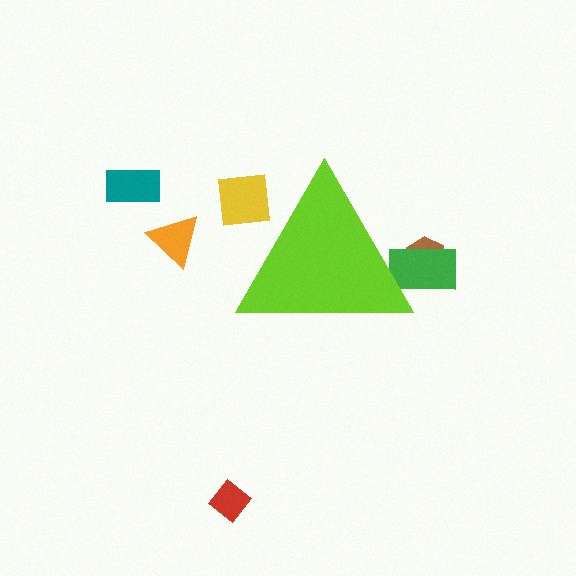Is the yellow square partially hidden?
Yes, the yellow square is partially hidden behind the lime triangle.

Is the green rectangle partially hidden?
Yes, the green rectangle is partially hidden behind the lime triangle.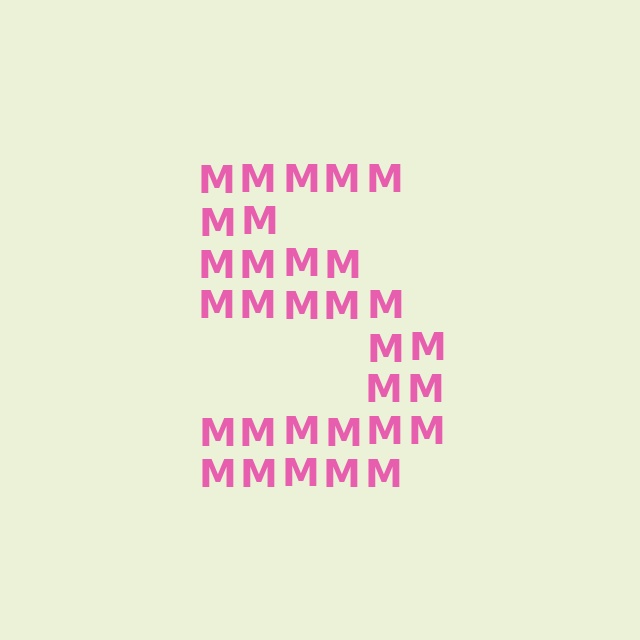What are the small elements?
The small elements are letter M's.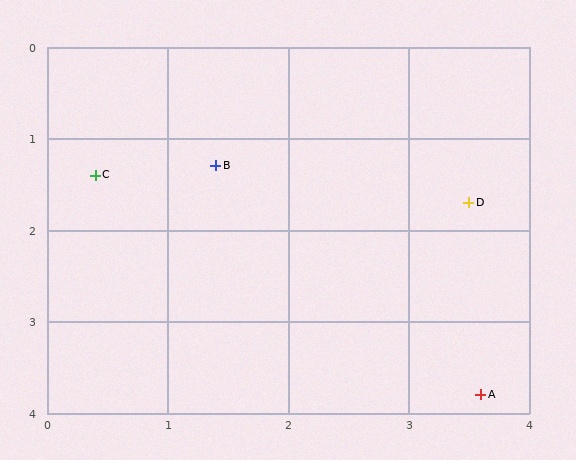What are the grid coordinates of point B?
Point B is at approximately (1.4, 1.3).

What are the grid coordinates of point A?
Point A is at approximately (3.6, 3.8).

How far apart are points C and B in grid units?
Points C and B are about 1.0 grid units apart.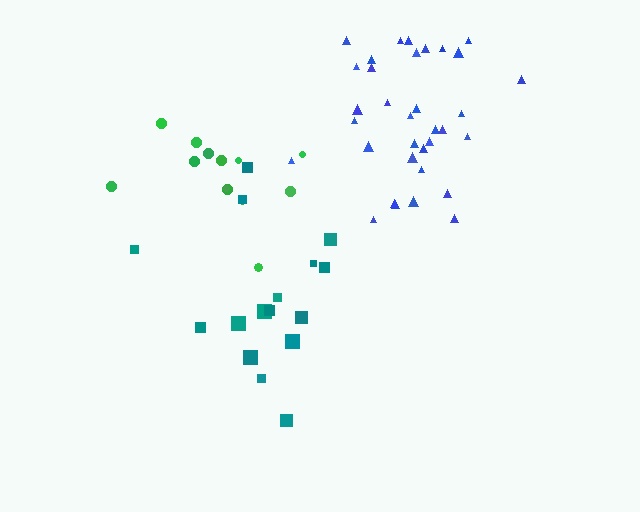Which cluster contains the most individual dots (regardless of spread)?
Blue (34).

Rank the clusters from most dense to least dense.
blue, green, teal.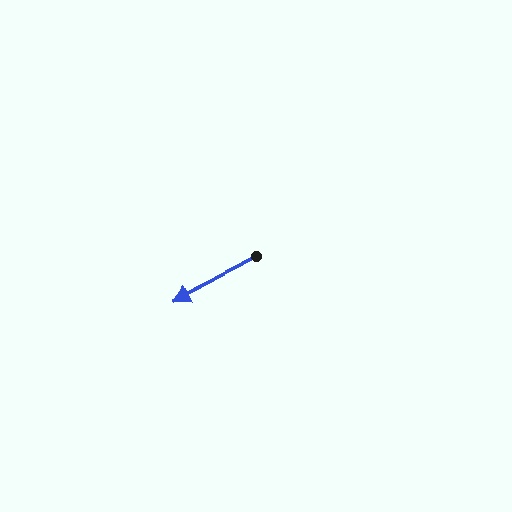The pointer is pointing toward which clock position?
Roughly 8 o'clock.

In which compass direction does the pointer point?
Southwest.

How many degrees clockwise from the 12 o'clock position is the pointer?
Approximately 242 degrees.